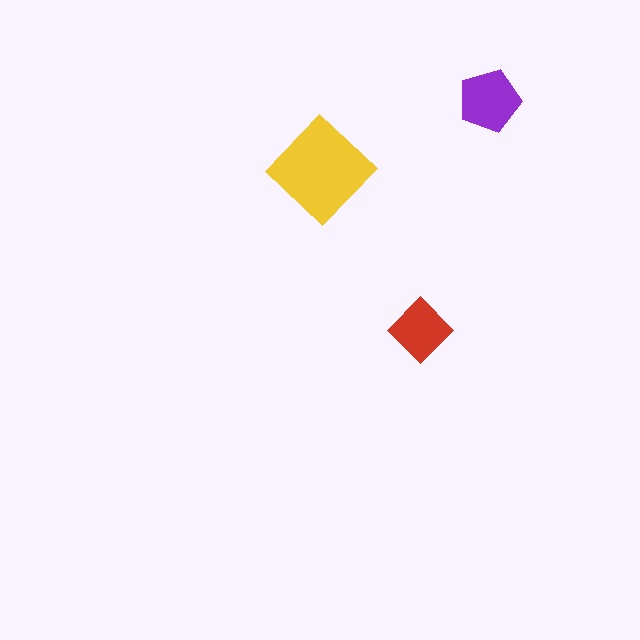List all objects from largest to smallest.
The yellow diamond, the purple pentagon, the red diamond.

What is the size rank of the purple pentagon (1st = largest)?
2nd.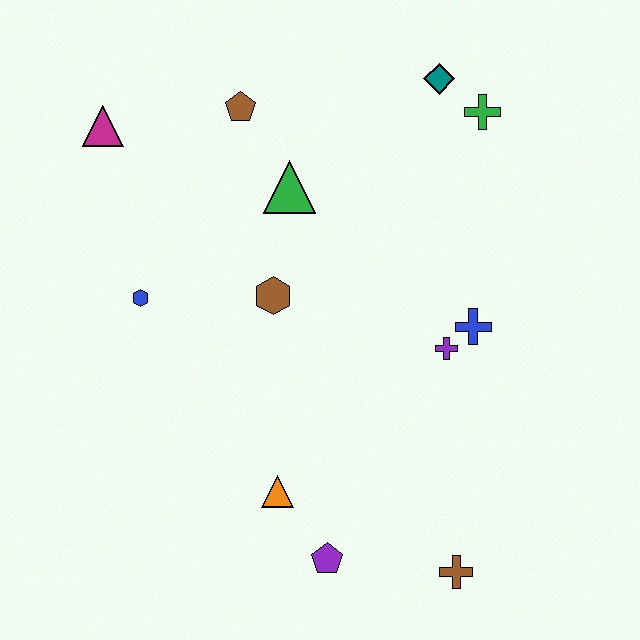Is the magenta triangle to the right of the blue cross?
No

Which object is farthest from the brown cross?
The magenta triangle is farthest from the brown cross.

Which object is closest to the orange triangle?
The purple pentagon is closest to the orange triangle.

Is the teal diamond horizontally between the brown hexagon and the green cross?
Yes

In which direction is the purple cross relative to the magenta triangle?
The purple cross is to the right of the magenta triangle.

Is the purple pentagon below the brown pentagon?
Yes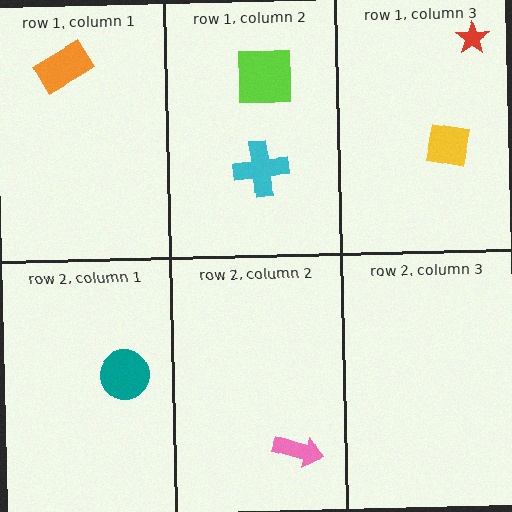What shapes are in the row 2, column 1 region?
The teal circle.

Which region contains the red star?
The row 1, column 3 region.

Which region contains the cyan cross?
The row 1, column 2 region.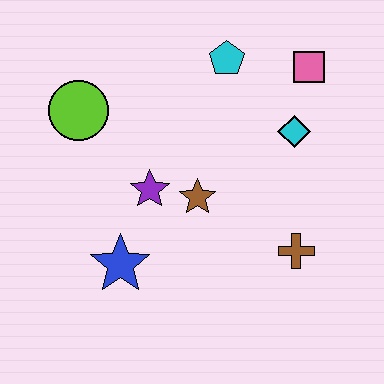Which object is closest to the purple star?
The brown star is closest to the purple star.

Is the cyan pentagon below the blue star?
No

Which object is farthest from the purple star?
The pink square is farthest from the purple star.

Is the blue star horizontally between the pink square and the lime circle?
Yes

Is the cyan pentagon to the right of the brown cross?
No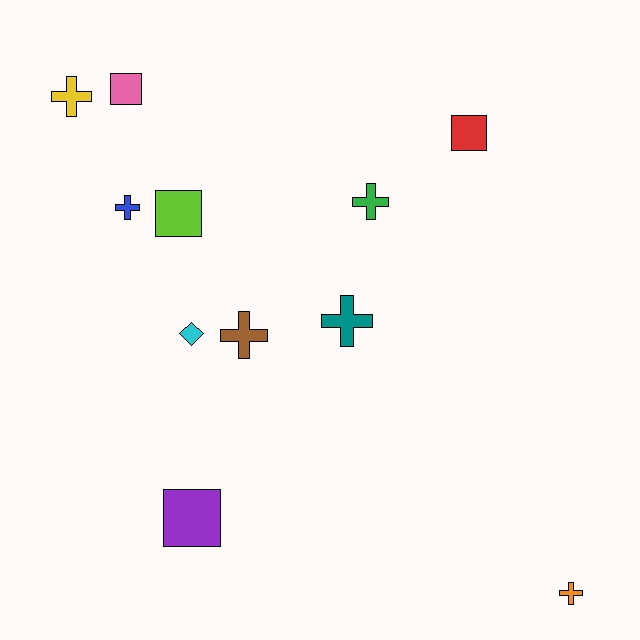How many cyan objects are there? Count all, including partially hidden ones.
There is 1 cyan object.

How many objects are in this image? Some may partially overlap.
There are 11 objects.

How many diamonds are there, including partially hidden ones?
There is 1 diamond.